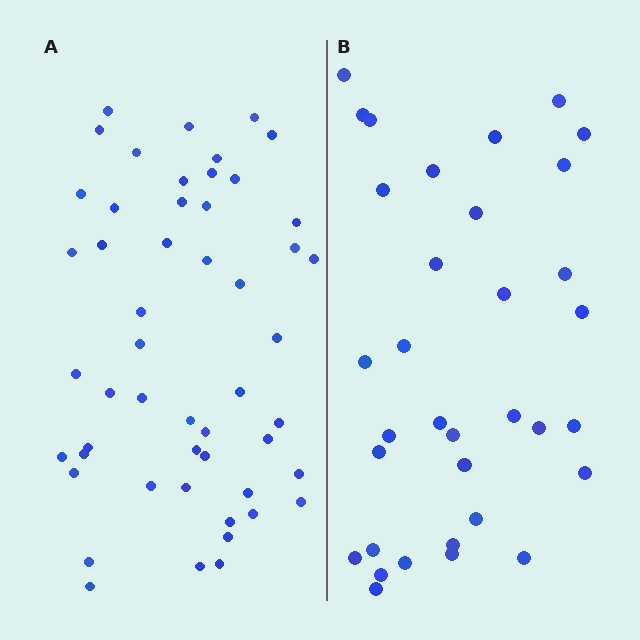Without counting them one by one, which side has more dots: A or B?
Region A (the left region) has more dots.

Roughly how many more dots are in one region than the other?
Region A has approximately 15 more dots than region B.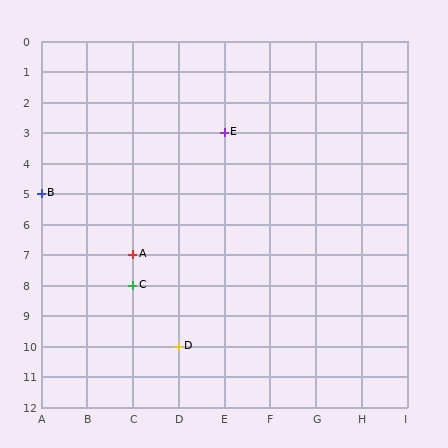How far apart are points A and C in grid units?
Points A and C are 1 row apart.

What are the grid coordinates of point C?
Point C is at grid coordinates (C, 8).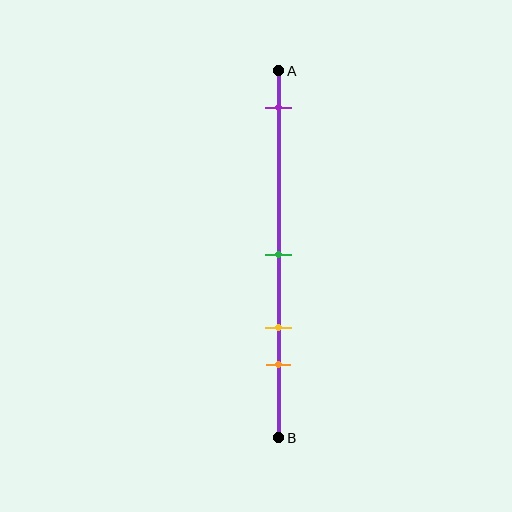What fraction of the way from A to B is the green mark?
The green mark is approximately 50% (0.5) of the way from A to B.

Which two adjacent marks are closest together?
The yellow and orange marks are the closest adjacent pair.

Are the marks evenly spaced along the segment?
No, the marks are not evenly spaced.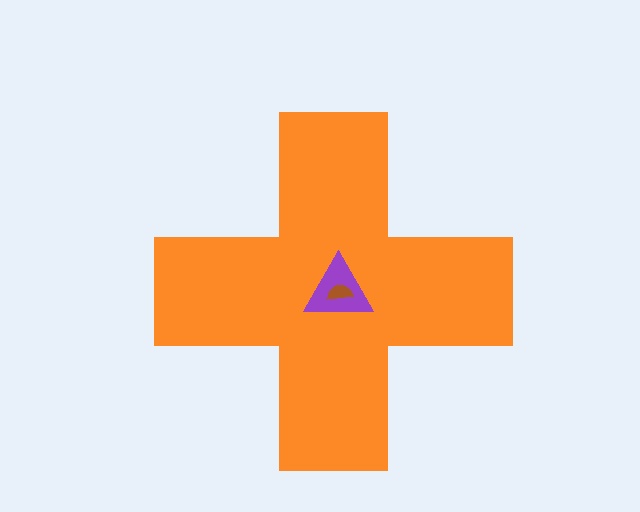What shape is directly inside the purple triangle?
The brown semicircle.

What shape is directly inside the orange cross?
The purple triangle.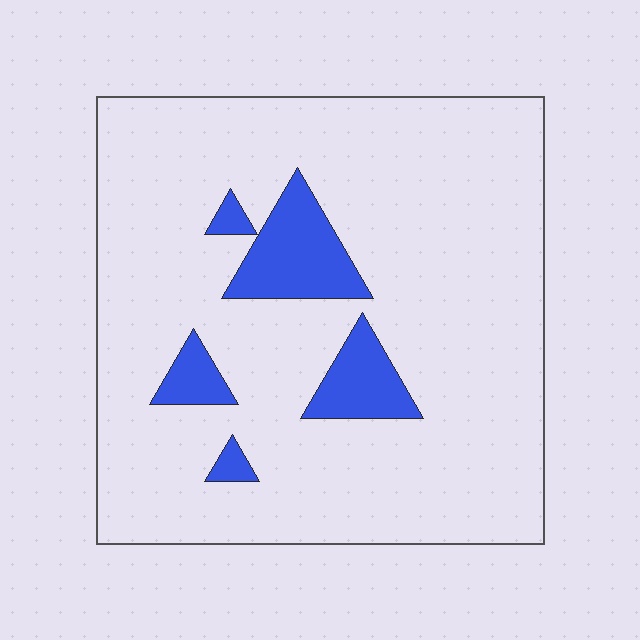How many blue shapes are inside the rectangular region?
5.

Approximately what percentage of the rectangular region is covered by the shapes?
Approximately 10%.